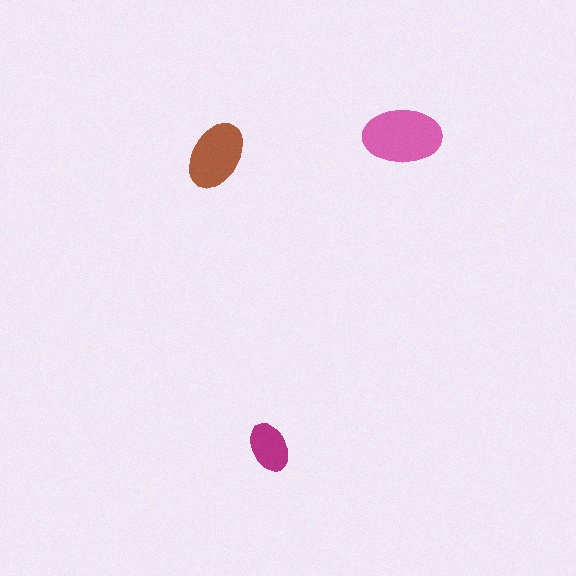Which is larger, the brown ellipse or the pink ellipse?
The pink one.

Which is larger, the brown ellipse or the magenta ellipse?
The brown one.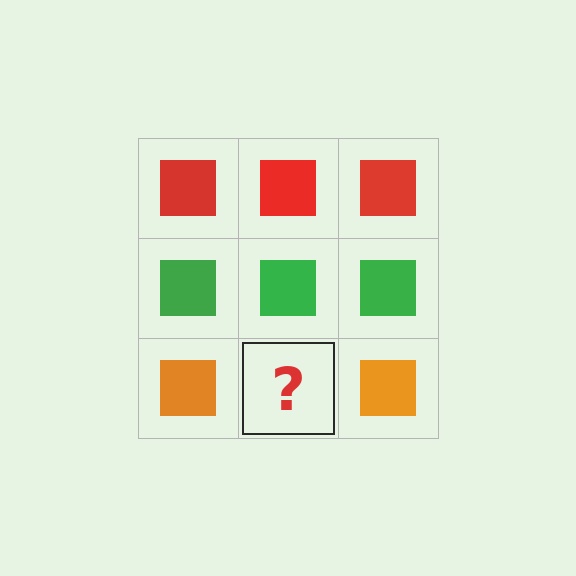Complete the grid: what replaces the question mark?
The question mark should be replaced with an orange square.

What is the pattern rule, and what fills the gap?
The rule is that each row has a consistent color. The gap should be filled with an orange square.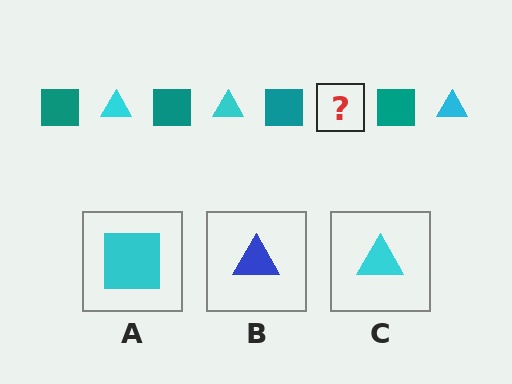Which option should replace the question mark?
Option C.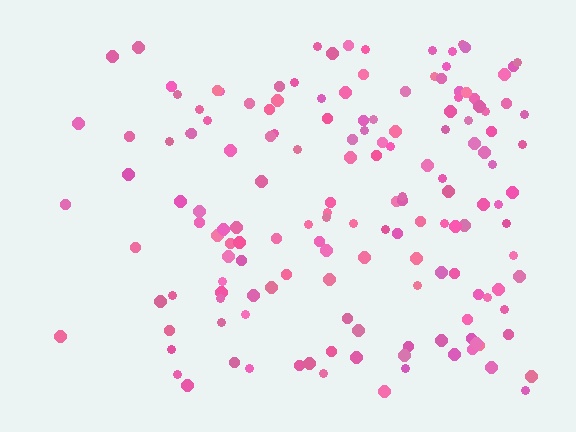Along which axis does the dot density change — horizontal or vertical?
Horizontal.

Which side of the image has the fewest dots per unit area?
The left.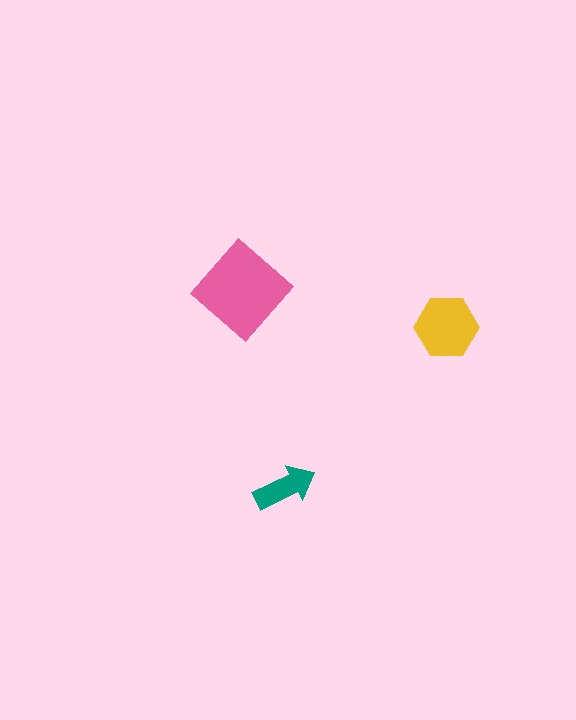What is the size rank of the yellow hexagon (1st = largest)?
2nd.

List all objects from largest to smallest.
The pink diamond, the yellow hexagon, the teal arrow.